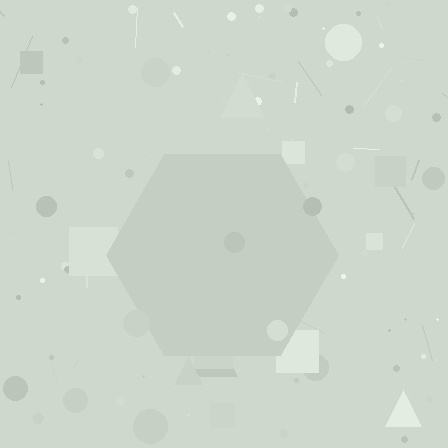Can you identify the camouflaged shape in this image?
The camouflaged shape is a hexagon.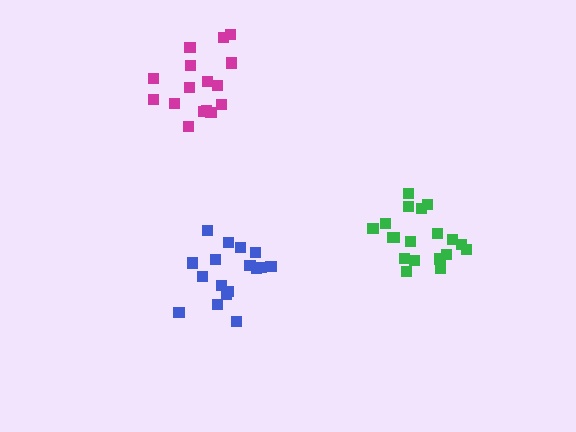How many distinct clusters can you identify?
There are 3 distinct clusters.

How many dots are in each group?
Group 1: 17 dots, Group 2: 16 dots, Group 3: 19 dots (52 total).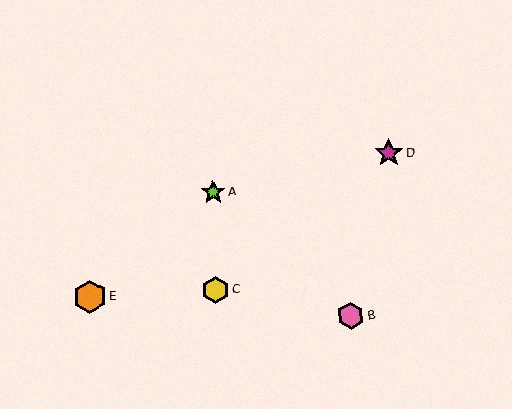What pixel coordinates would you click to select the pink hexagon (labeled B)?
Click at (350, 316) to select the pink hexagon B.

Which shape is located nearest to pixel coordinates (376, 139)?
The magenta star (labeled D) at (389, 153) is nearest to that location.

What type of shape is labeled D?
Shape D is a magenta star.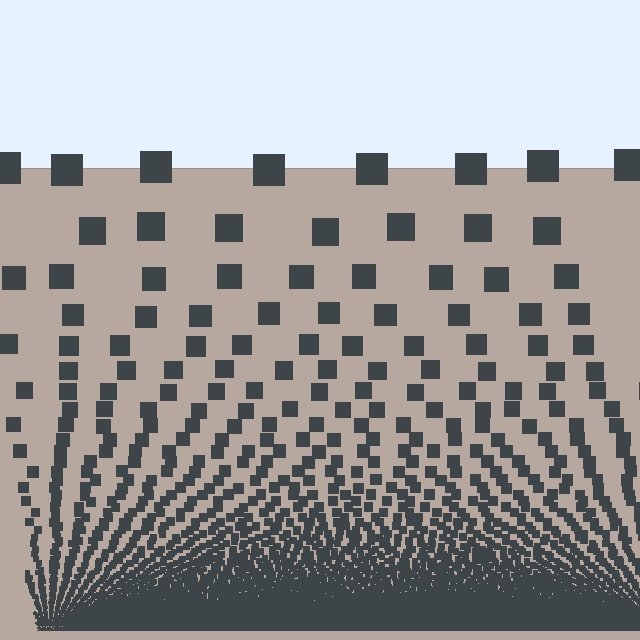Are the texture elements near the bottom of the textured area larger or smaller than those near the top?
Smaller. The gradient is inverted — elements near the bottom are smaller and denser.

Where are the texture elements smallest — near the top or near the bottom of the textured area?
Near the bottom.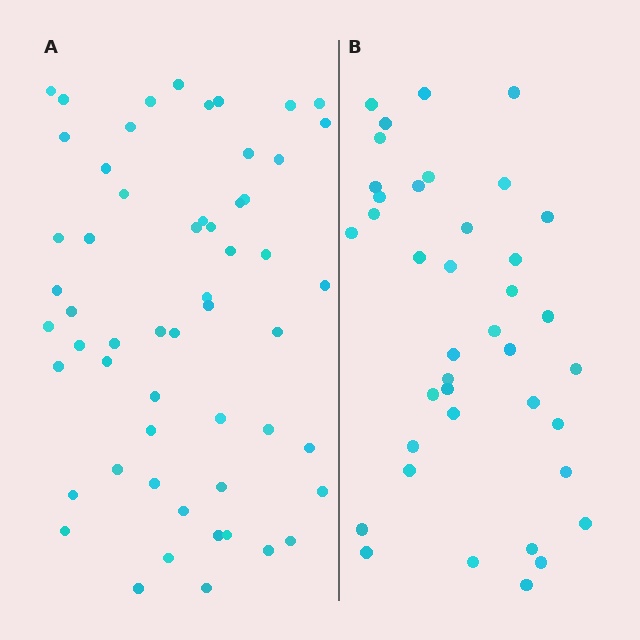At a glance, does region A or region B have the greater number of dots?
Region A (the left region) has more dots.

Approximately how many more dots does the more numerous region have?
Region A has approximately 15 more dots than region B.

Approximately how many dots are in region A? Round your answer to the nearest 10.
About 60 dots. (The exact count is 56, which rounds to 60.)